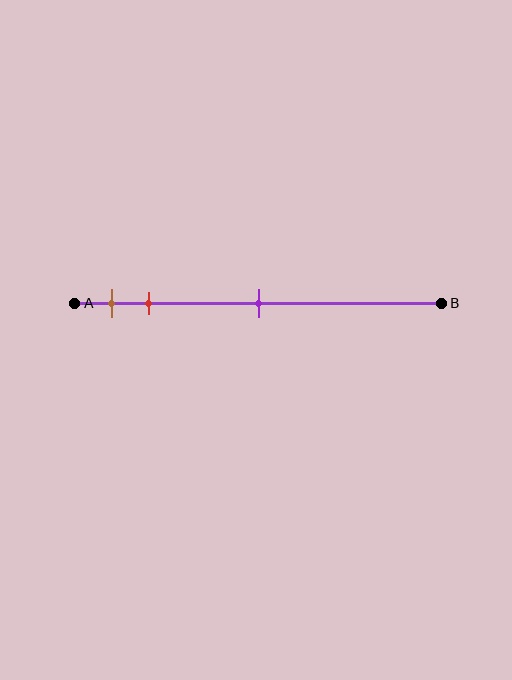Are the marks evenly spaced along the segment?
No, the marks are not evenly spaced.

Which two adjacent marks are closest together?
The brown and red marks are the closest adjacent pair.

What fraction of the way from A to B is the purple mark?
The purple mark is approximately 50% (0.5) of the way from A to B.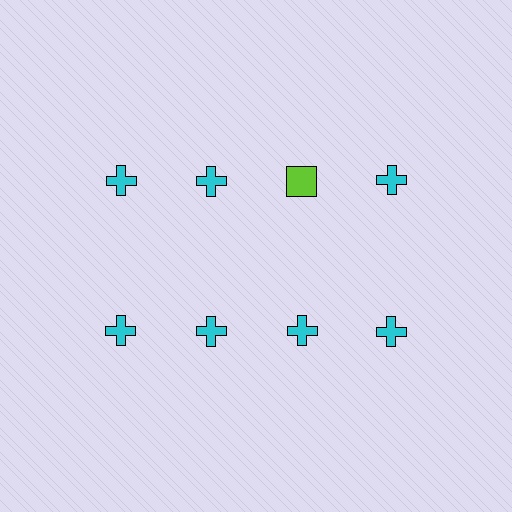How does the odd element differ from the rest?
It differs in both color (lime instead of cyan) and shape (square instead of cross).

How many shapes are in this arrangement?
There are 8 shapes arranged in a grid pattern.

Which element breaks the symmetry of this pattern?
The lime square in the top row, center column breaks the symmetry. All other shapes are cyan crosses.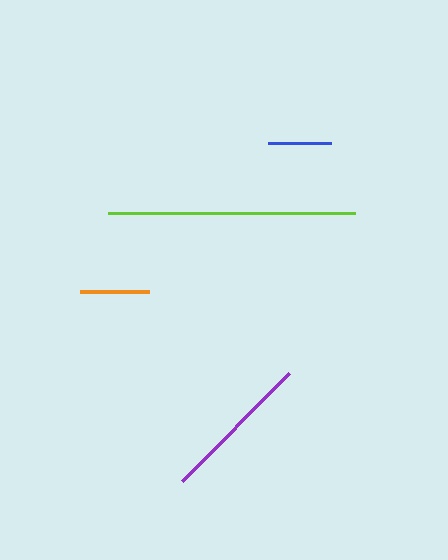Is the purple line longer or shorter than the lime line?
The lime line is longer than the purple line.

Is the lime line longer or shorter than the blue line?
The lime line is longer than the blue line.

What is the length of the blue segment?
The blue segment is approximately 63 pixels long.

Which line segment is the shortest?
The blue line is the shortest at approximately 63 pixels.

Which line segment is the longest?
The lime line is the longest at approximately 247 pixels.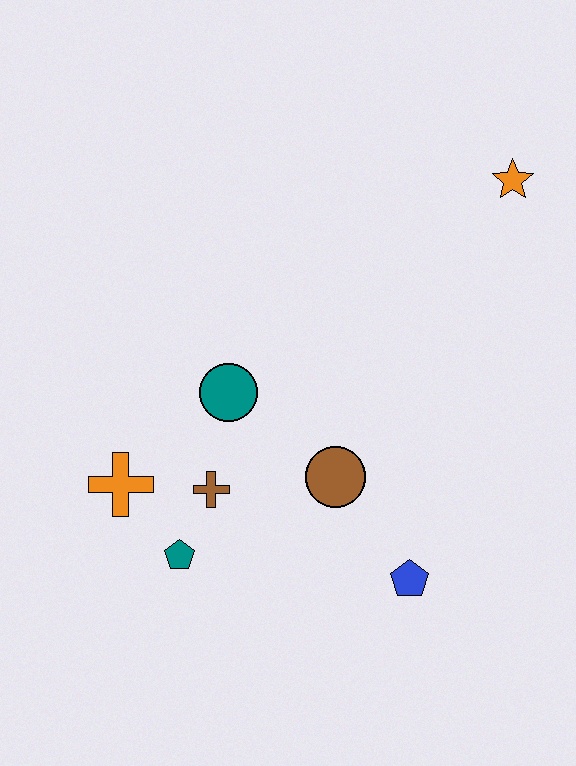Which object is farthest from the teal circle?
The orange star is farthest from the teal circle.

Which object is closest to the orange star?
The brown circle is closest to the orange star.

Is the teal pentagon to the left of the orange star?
Yes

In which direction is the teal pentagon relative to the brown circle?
The teal pentagon is to the left of the brown circle.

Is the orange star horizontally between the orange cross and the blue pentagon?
No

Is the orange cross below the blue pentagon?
No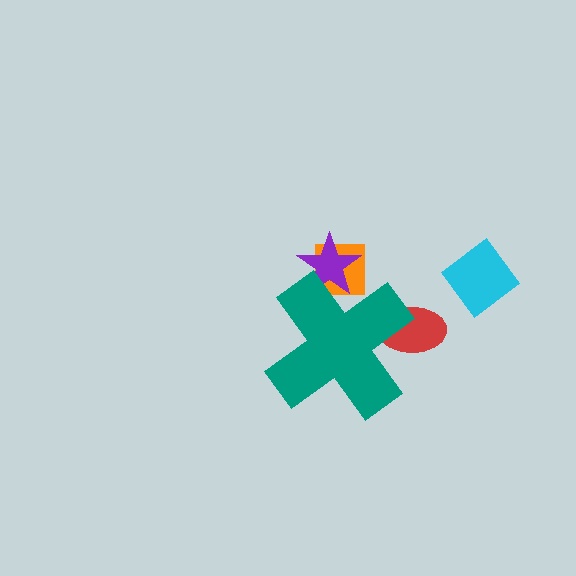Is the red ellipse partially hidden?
Yes, the red ellipse is partially hidden behind the teal cross.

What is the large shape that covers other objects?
A teal cross.